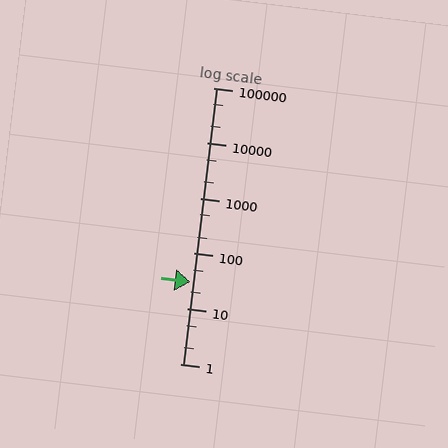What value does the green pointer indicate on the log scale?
The pointer indicates approximately 31.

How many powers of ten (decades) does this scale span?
The scale spans 5 decades, from 1 to 100000.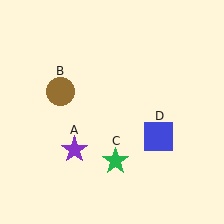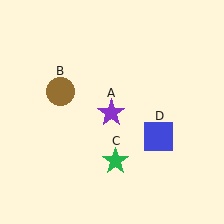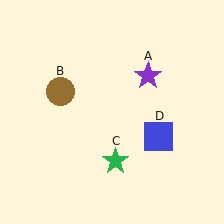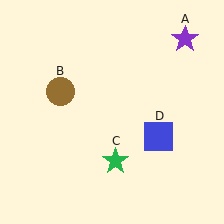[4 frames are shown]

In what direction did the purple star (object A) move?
The purple star (object A) moved up and to the right.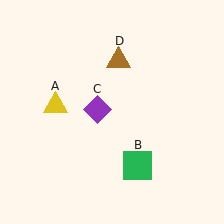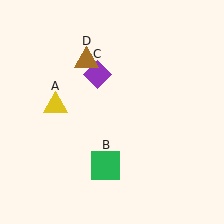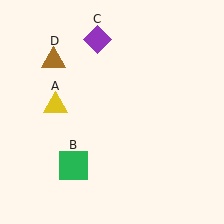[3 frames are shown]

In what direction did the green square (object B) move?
The green square (object B) moved left.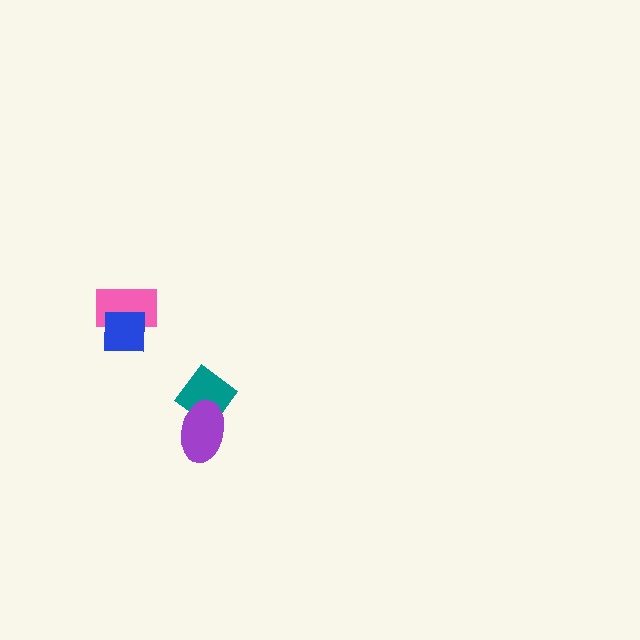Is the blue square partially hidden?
No, no other shape covers it.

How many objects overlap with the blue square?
1 object overlaps with the blue square.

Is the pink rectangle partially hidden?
Yes, it is partially covered by another shape.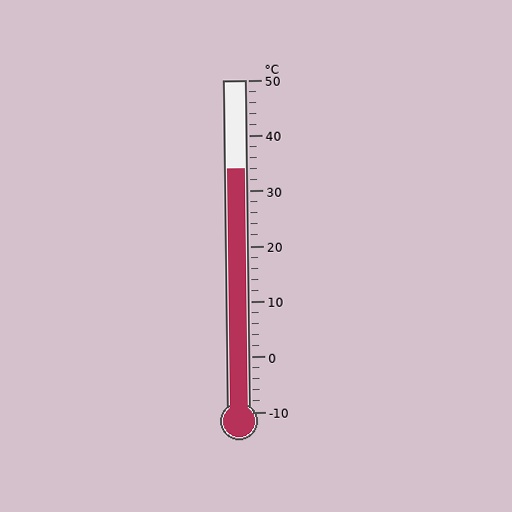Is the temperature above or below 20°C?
The temperature is above 20°C.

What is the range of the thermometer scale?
The thermometer scale ranges from -10°C to 50°C.